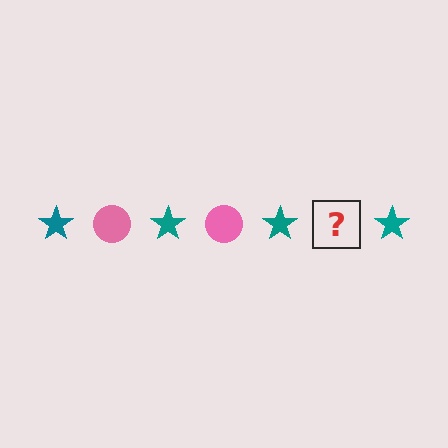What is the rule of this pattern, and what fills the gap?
The rule is that the pattern alternates between teal star and pink circle. The gap should be filled with a pink circle.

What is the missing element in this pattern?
The missing element is a pink circle.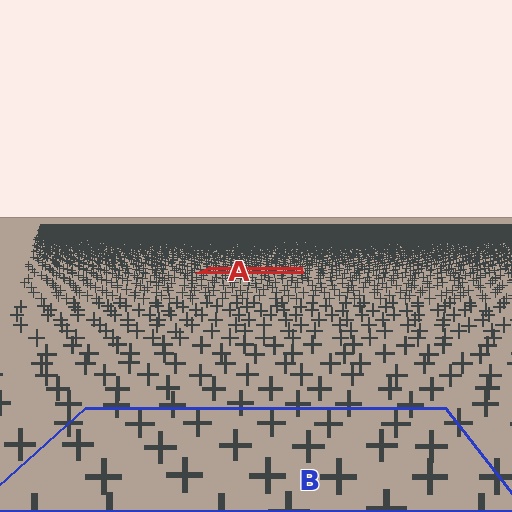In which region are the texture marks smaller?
The texture marks are smaller in region A, because it is farther away.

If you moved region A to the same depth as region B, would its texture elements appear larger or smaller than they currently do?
They would appear larger. At a closer depth, the same texture elements are projected at a bigger on-screen size.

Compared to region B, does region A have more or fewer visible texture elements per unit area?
Region A has more texture elements per unit area — they are packed more densely because it is farther away.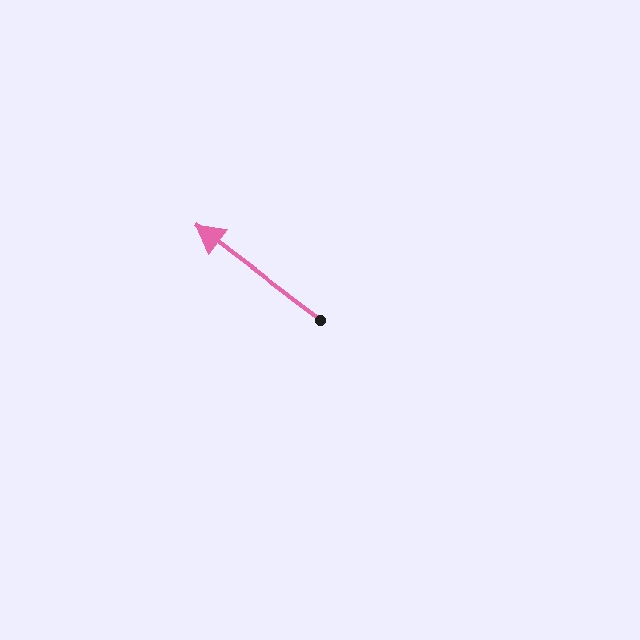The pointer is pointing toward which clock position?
Roughly 10 o'clock.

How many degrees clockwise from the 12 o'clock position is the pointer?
Approximately 307 degrees.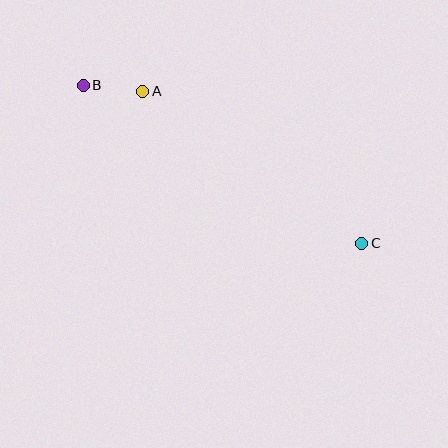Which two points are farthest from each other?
Points B and C are farthest from each other.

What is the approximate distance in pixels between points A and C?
The distance between A and C is approximately 267 pixels.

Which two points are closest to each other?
Points A and B are closest to each other.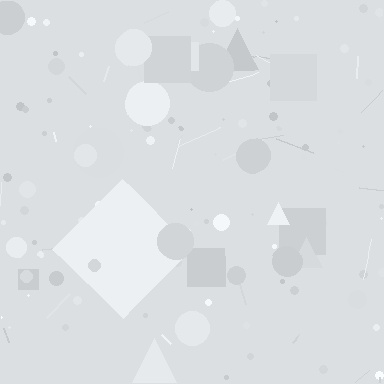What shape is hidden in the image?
A diamond is hidden in the image.